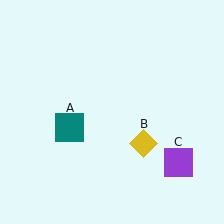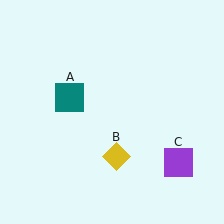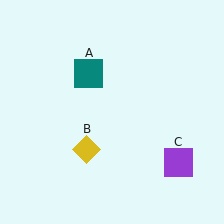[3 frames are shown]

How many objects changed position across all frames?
2 objects changed position: teal square (object A), yellow diamond (object B).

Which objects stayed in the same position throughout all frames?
Purple square (object C) remained stationary.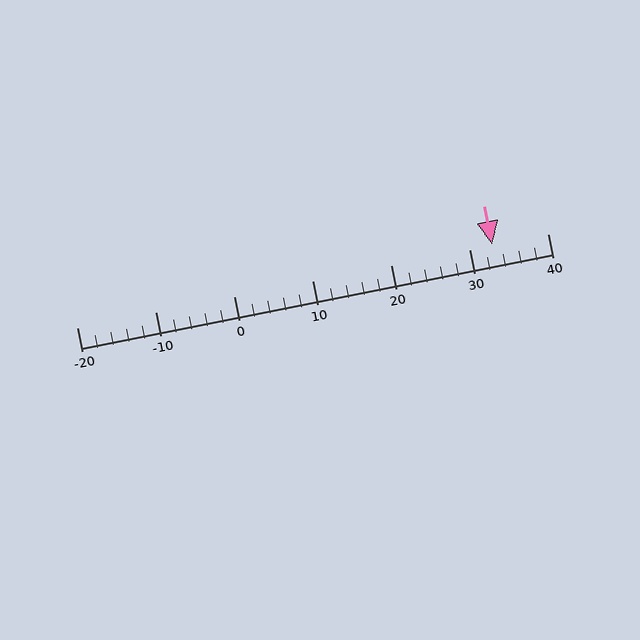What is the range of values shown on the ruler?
The ruler shows values from -20 to 40.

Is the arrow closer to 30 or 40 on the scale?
The arrow is closer to 30.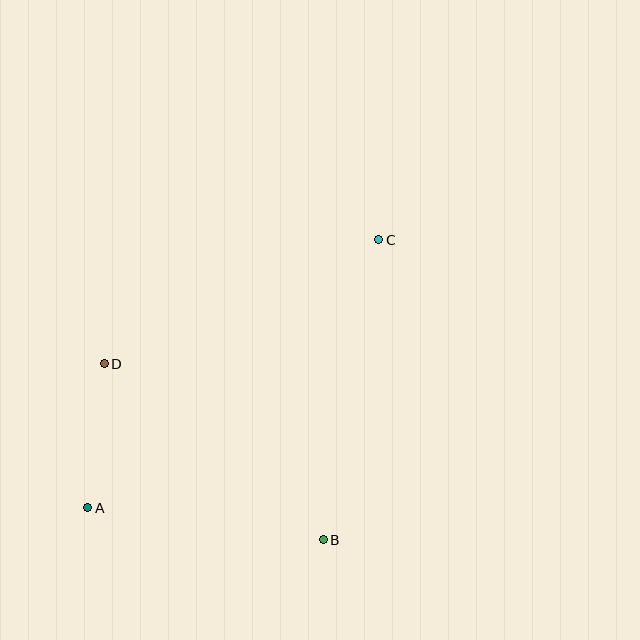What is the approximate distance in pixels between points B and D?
The distance between B and D is approximately 281 pixels.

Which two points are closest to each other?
Points A and D are closest to each other.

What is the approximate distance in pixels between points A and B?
The distance between A and B is approximately 238 pixels.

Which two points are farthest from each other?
Points A and C are farthest from each other.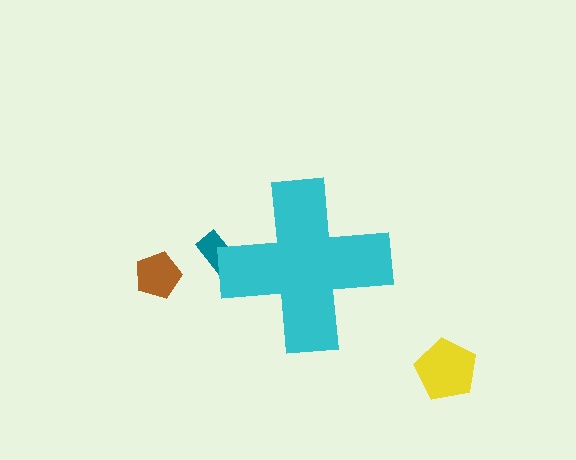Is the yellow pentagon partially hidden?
No, the yellow pentagon is fully visible.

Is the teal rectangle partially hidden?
Yes, the teal rectangle is partially hidden behind the cyan cross.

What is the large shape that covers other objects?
A cyan cross.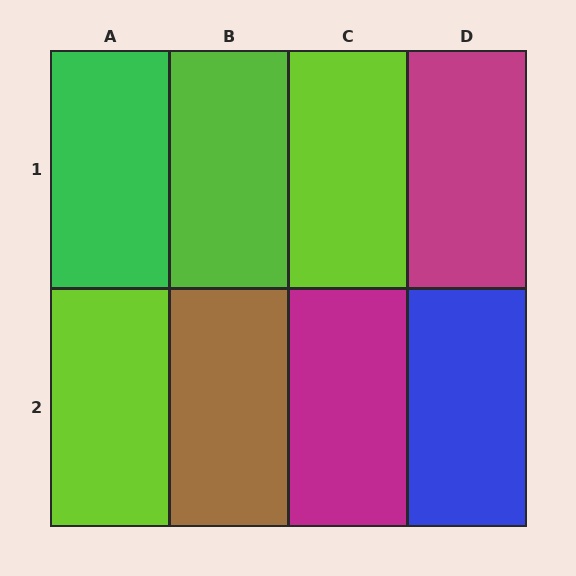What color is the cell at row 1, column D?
Magenta.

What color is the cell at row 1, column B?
Lime.